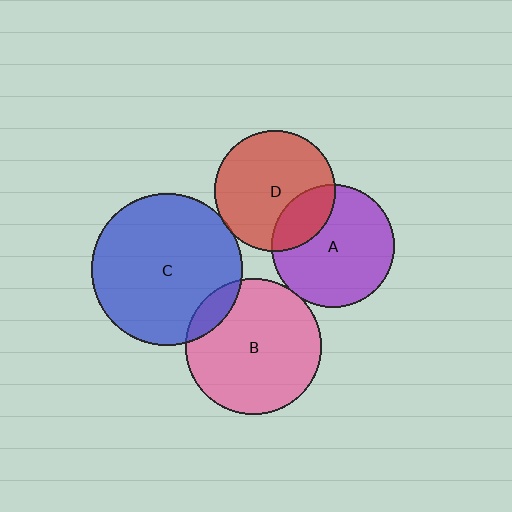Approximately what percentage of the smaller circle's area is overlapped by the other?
Approximately 25%.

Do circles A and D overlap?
Yes.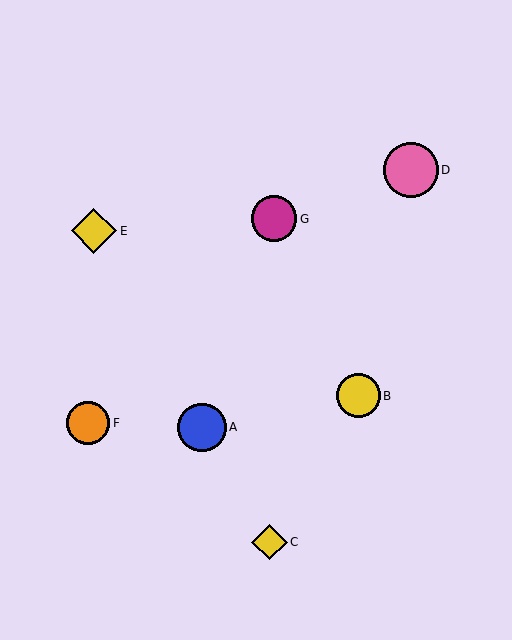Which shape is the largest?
The pink circle (labeled D) is the largest.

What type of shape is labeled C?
Shape C is a yellow diamond.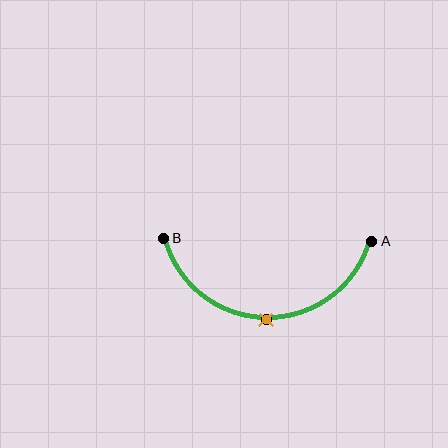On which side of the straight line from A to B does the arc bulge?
The arc bulges below the straight line connecting A and B.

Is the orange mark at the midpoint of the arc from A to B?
Yes. The orange mark lies on the arc at equal arc-length from both A and B — it is the arc midpoint.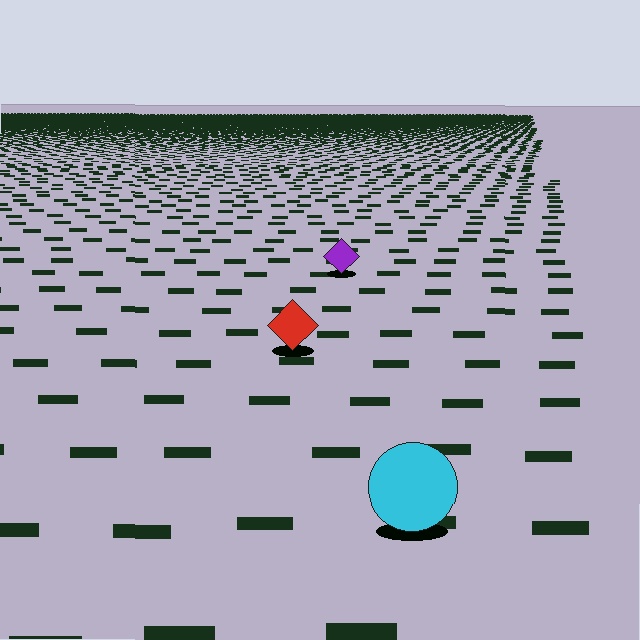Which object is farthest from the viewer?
The purple diamond is farthest from the viewer. It appears smaller and the ground texture around it is denser.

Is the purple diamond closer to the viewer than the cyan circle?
No. The cyan circle is closer — you can tell from the texture gradient: the ground texture is coarser near it.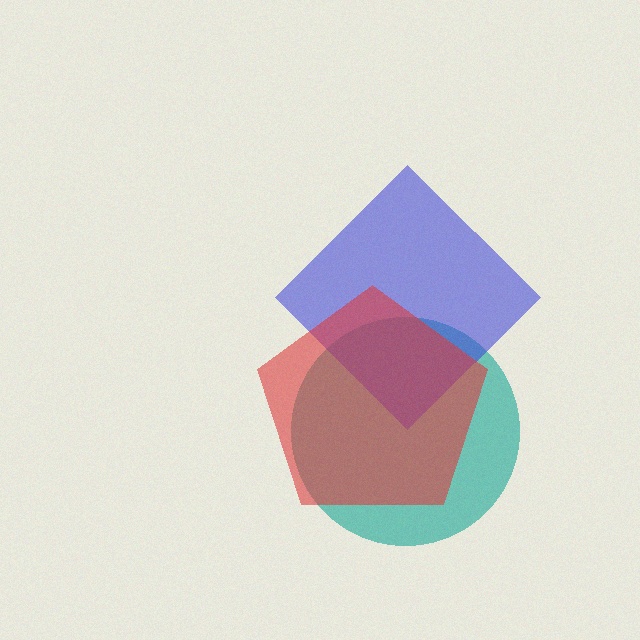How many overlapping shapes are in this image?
There are 3 overlapping shapes in the image.